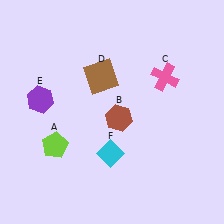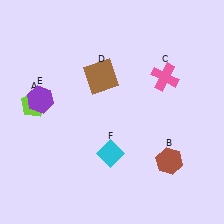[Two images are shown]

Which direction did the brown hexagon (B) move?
The brown hexagon (B) moved right.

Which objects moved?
The objects that moved are: the lime pentagon (A), the brown hexagon (B).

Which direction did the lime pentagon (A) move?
The lime pentagon (A) moved up.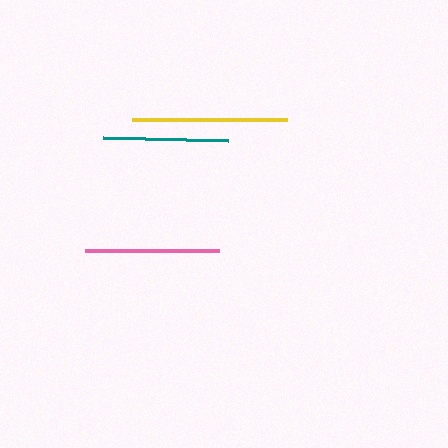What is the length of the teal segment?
The teal segment is approximately 125 pixels long.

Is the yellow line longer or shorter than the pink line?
The yellow line is longer than the pink line.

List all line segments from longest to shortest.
From longest to shortest: yellow, pink, teal.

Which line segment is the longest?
The yellow line is the longest at approximately 155 pixels.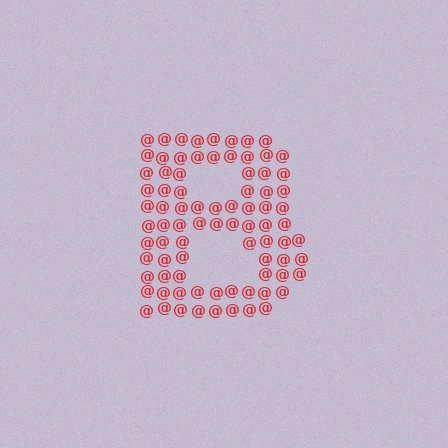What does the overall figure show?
The overall figure shows the letter B.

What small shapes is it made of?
It is made of small at signs.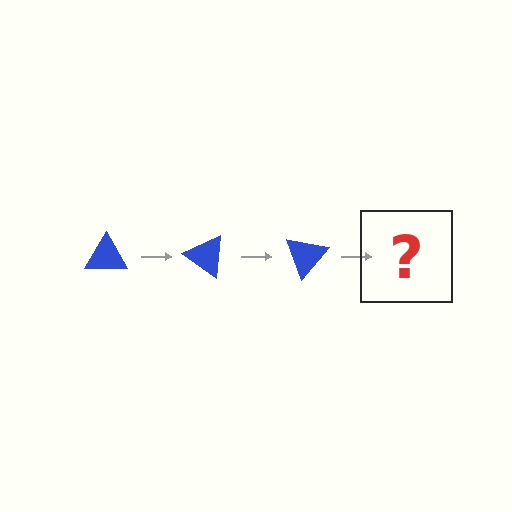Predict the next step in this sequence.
The next step is a blue triangle rotated 105 degrees.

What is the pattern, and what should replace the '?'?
The pattern is that the triangle rotates 35 degrees each step. The '?' should be a blue triangle rotated 105 degrees.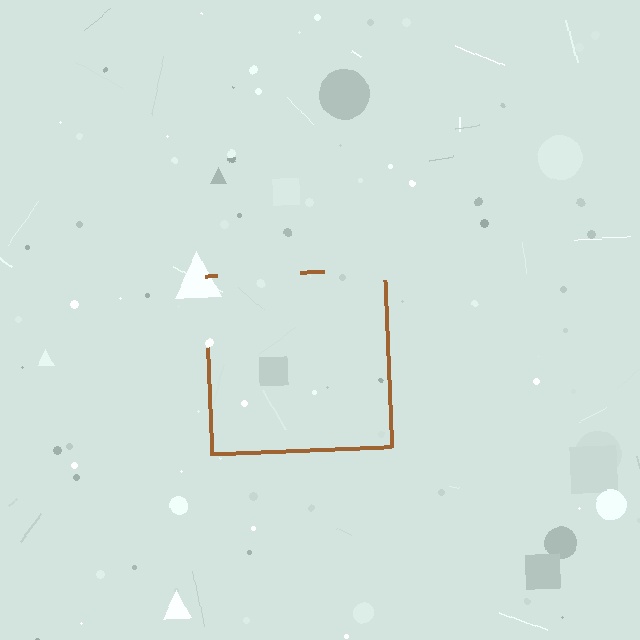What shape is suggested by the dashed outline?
The dashed outline suggests a square.